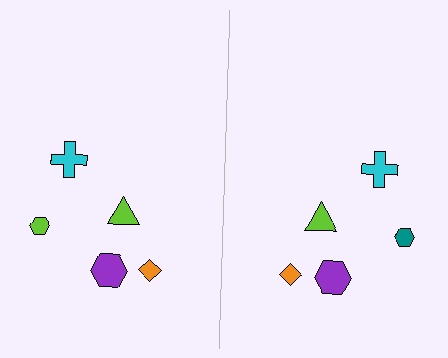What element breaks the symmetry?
The teal hexagon on the right side breaks the symmetry — its mirror counterpart is lime.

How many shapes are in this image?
There are 10 shapes in this image.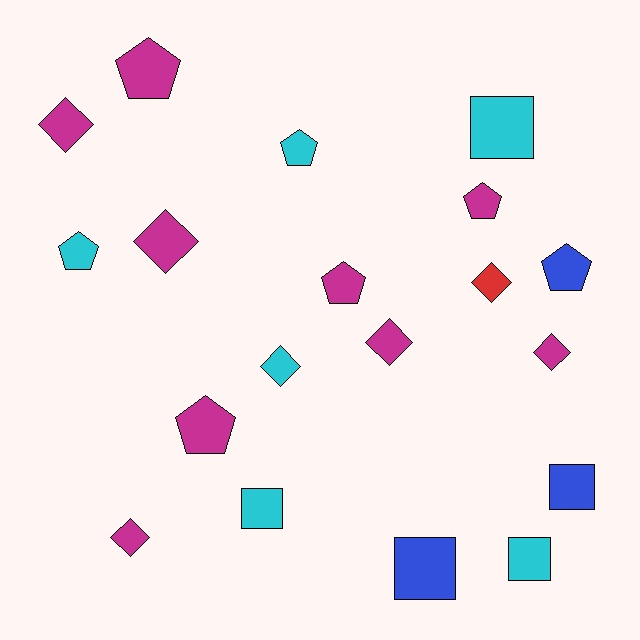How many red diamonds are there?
There is 1 red diamond.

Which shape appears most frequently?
Diamond, with 7 objects.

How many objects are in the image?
There are 19 objects.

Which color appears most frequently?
Magenta, with 9 objects.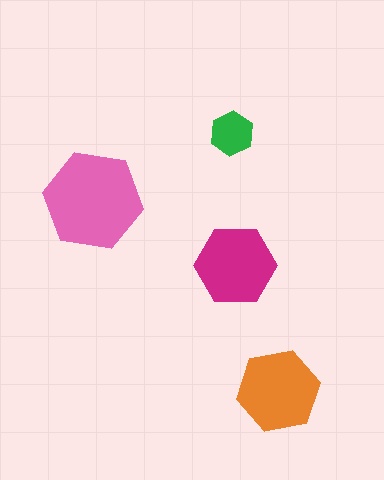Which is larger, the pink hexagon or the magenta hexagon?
The pink one.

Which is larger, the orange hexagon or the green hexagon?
The orange one.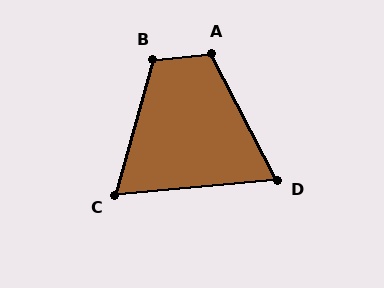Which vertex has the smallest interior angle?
D, at approximately 68 degrees.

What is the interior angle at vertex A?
Approximately 111 degrees (obtuse).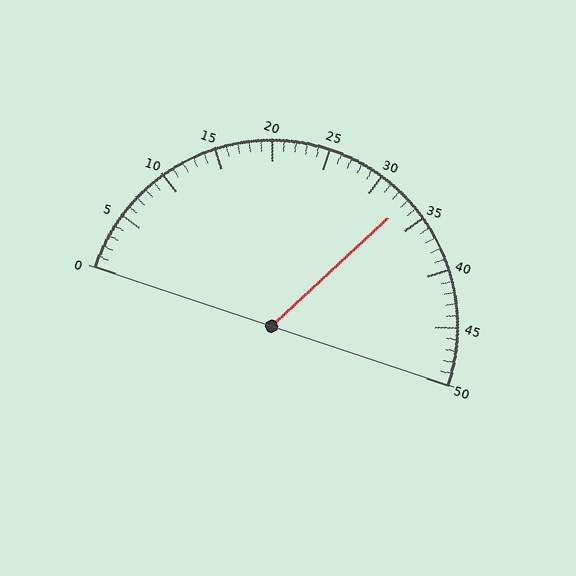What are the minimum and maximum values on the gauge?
The gauge ranges from 0 to 50.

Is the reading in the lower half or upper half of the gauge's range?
The reading is in the upper half of the range (0 to 50).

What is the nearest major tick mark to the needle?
The nearest major tick mark is 35.